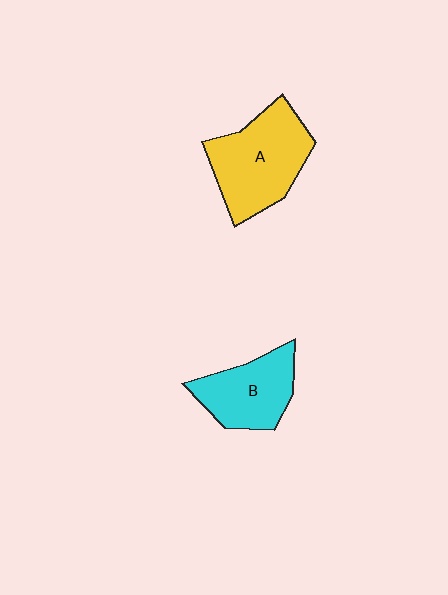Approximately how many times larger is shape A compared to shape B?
Approximately 1.4 times.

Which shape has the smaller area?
Shape B (cyan).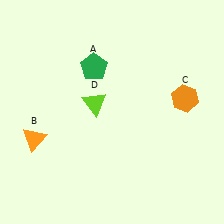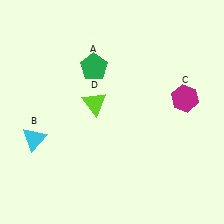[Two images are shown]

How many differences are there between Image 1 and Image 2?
There are 2 differences between the two images.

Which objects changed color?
B changed from orange to cyan. C changed from orange to magenta.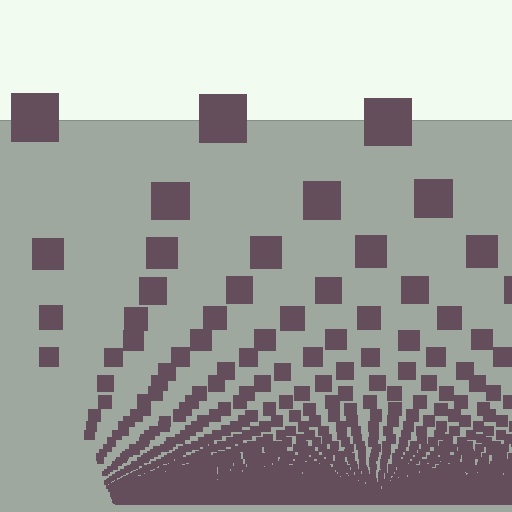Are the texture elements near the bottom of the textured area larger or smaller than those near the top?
Smaller. The gradient is inverted — elements near the bottom are smaller and denser.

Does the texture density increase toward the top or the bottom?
Density increases toward the bottom.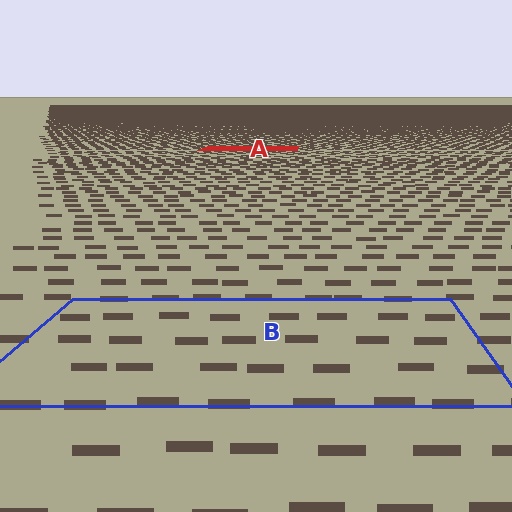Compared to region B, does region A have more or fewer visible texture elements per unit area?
Region A has more texture elements per unit area — they are packed more densely because it is farther away.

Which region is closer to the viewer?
Region B is closer. The texture elements there are larger and more spread out.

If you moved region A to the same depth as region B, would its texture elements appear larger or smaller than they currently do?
They would appear larger. At a closer depth, the same texture elements are projected at a bigger on-screen size.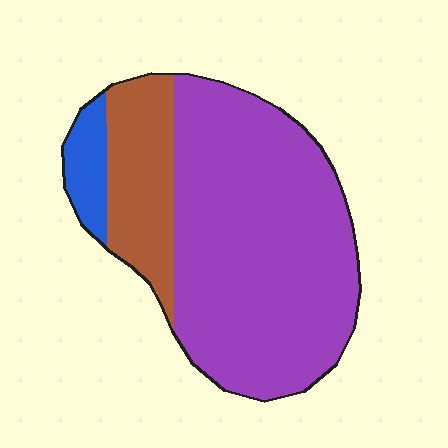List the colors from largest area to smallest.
From largest to smallest: purple, brown, blue.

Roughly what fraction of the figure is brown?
Brown takes up about one fifth (1/5) of the figure.